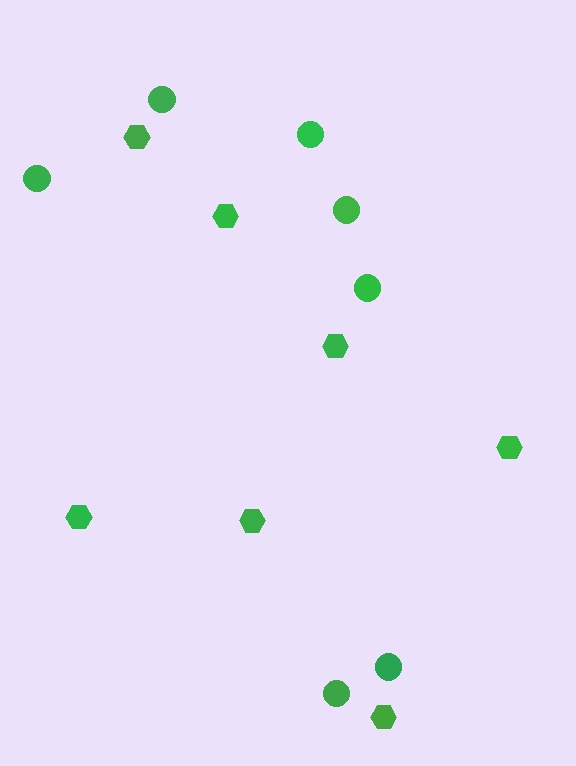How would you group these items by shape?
There are 2 groups: one group of circles (7) and one group of hexagons (7).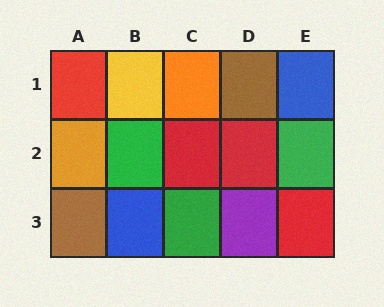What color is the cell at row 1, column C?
Orange.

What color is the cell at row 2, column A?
Orange.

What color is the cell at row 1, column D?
Brown.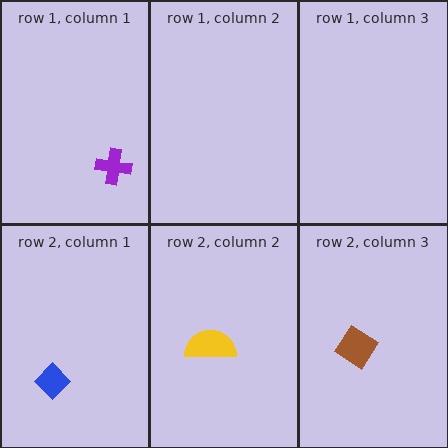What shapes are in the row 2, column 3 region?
The brown diamond.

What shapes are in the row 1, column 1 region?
The purple cross.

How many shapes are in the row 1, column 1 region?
1.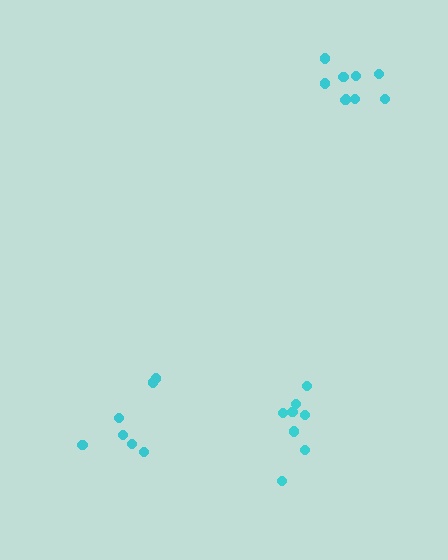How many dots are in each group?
Group 1: 9 dots, Group 2: 8 dots, Group 3: 7 dots (24 total).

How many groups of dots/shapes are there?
There are 3 groups.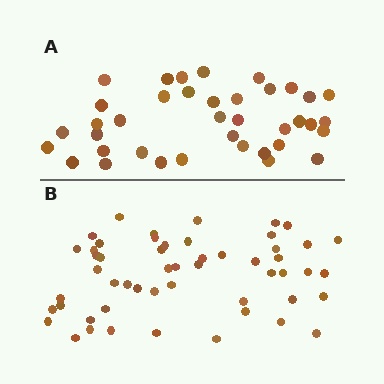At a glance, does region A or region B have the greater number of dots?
Region B (the bottom region) has more dots.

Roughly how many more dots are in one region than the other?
Region B has approximately 15 more dots than region A.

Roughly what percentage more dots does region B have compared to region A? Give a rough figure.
About 40% more.